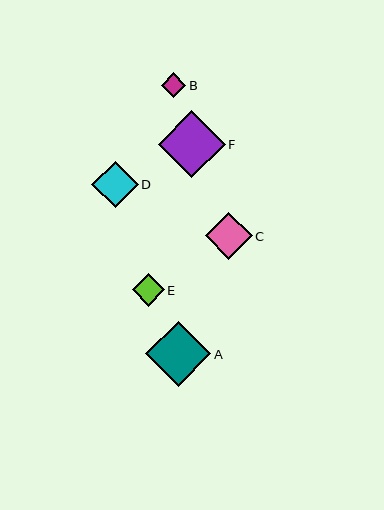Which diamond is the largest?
Diamond F is the largest with a size of approximately 67 pixels.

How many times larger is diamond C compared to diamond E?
Diamond C is approximately 1.4 times the size of diamond E.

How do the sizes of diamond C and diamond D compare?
Diamond C and diamond D are approximately the same size.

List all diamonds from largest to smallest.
From largest to smallest: F, A, C, D, E, B.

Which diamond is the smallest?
Diamond B is the smallest with a size of approximately 25 pixels.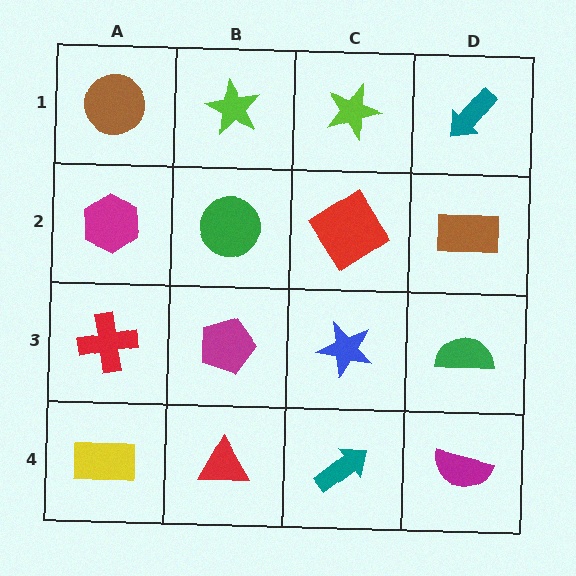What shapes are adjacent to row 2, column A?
A brown circle (row 1, column A), a red cross (row 3, column A), a green circle (row 2, column B).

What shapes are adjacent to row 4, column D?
A green semicircle (row 3, column D), a teal arrow (row 4, column C).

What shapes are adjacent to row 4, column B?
A magenta pentagon (row 3, column B), a yellow rectangle (row 4, column A), a teal arrow (row 4, column C).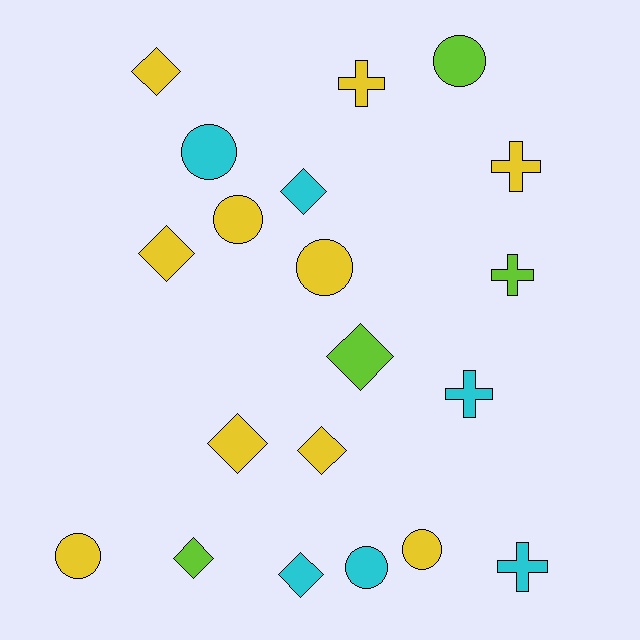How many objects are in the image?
There are 20 objects.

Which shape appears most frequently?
Diamond, with 8 objects.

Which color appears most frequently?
Yellow, with 10 objects.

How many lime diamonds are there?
There are 2 lime diamonds.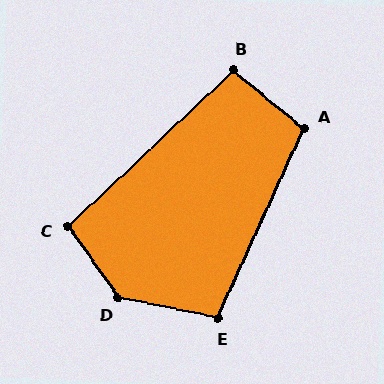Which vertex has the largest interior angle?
D, at approximately 137 degrees.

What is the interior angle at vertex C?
Approximately 98 degrees (obtuse).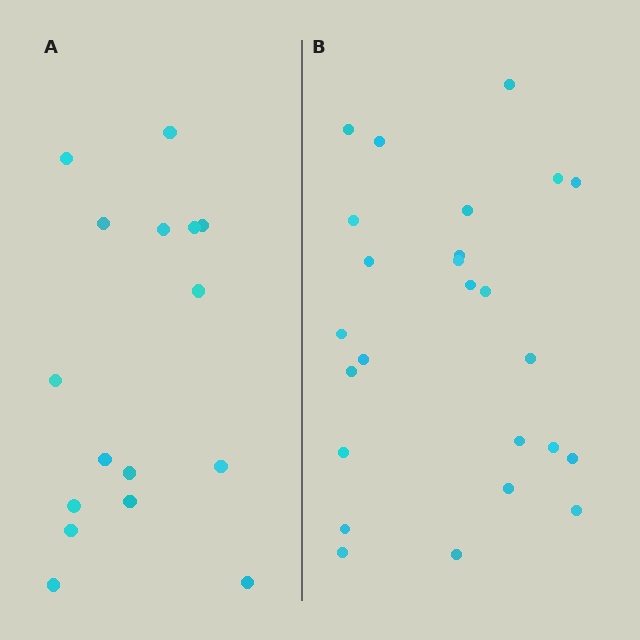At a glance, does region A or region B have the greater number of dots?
Region B (the right region) has more dots.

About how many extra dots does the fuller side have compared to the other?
Region B has roughly 8 or so more dots than region A.